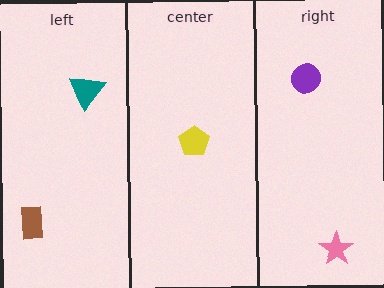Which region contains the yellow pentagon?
The center region.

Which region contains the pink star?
The right region.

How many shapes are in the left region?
2.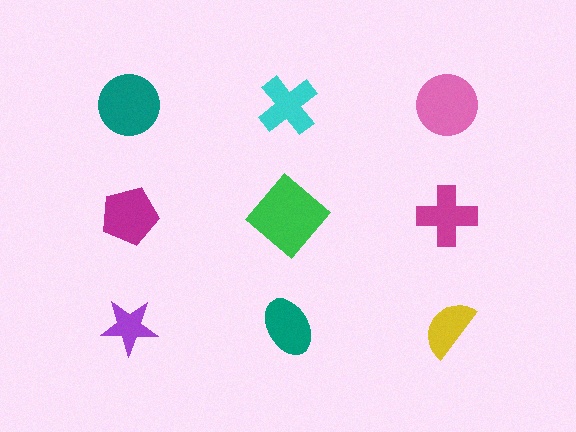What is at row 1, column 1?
A teal circle.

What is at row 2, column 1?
A magenta pentagon.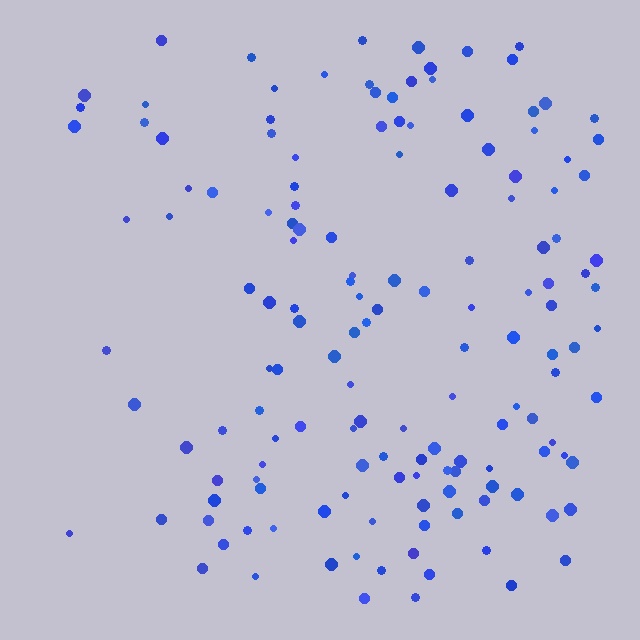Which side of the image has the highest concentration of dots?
The right.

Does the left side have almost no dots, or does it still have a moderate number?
Still a moderate number, just noticeably fewer than the right.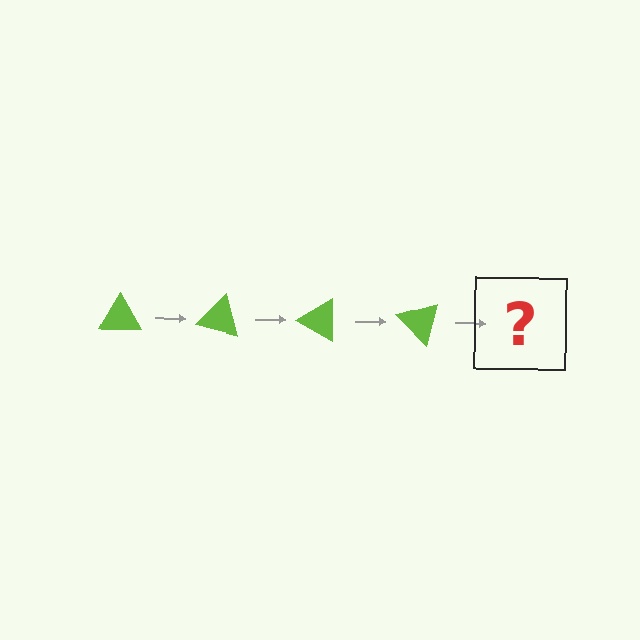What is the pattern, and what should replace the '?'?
The pattern is that the triangle rotates 15 degrees each step. The '?' should be a lime triangle rotated 60 degrees.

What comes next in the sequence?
The next element should be a lime triangle rotated 60 degrees.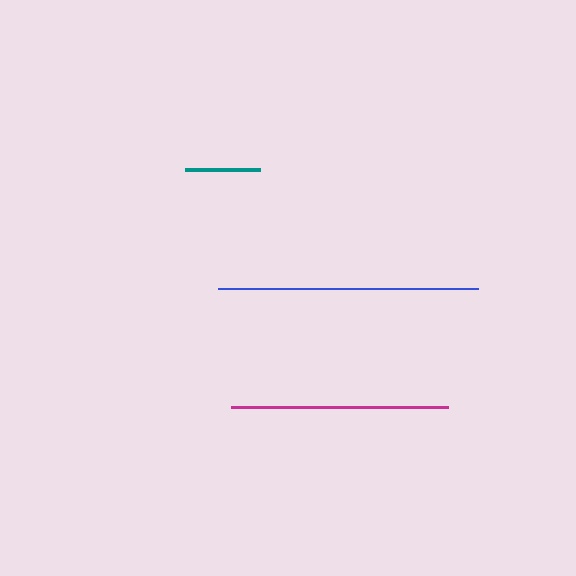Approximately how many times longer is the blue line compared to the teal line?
The blue line is approximately 3.4 times the length of the teal line.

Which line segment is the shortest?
The teal line is the shortest at approximately 75 pixels.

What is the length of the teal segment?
The teal segment is approximately 75 pixels long.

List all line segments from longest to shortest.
From longest to shortest: blue, magenta, teal.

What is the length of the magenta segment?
The magenta segment is approximately 218 pixels long.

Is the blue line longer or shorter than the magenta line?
The blue line is longer than the magenta line.